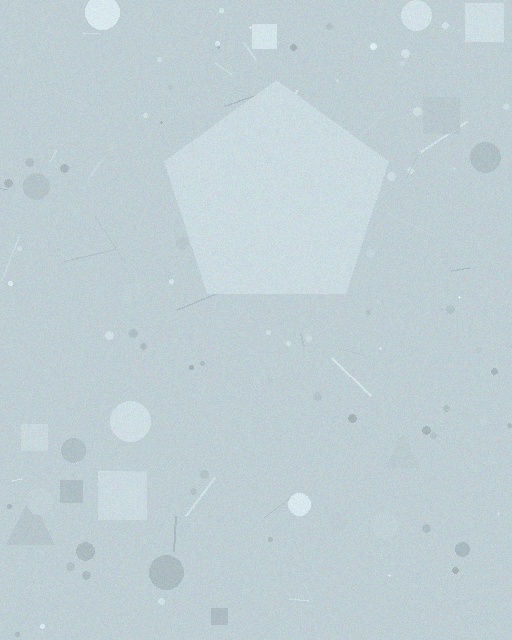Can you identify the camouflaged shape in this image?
The camouflaged shape is a pentagon.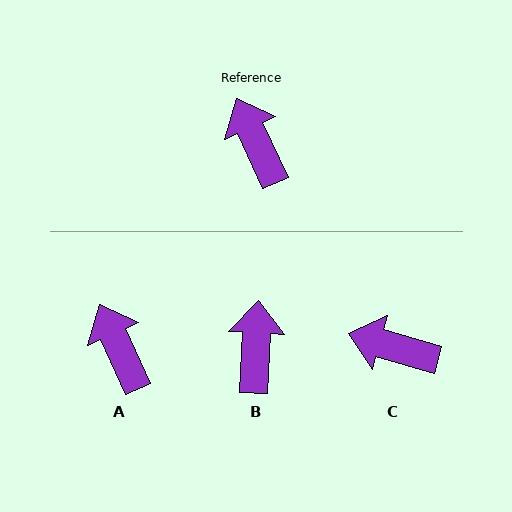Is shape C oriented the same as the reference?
No, it is off by about 49 degrees.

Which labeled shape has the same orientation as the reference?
A.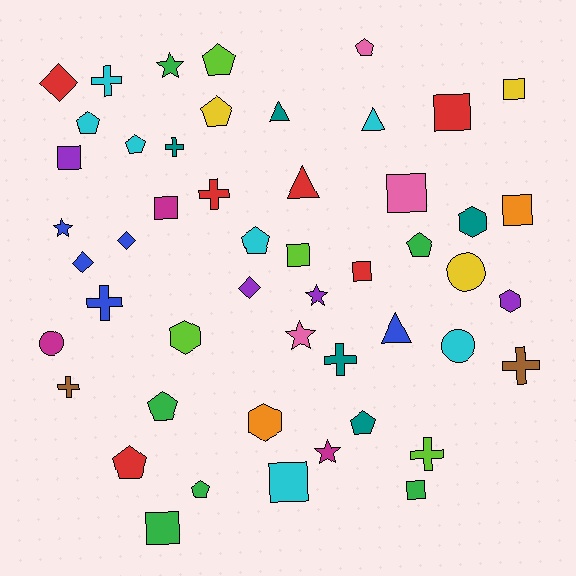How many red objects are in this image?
There are 6 red objects.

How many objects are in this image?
There are 50 objects.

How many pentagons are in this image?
There are 11 pentagons.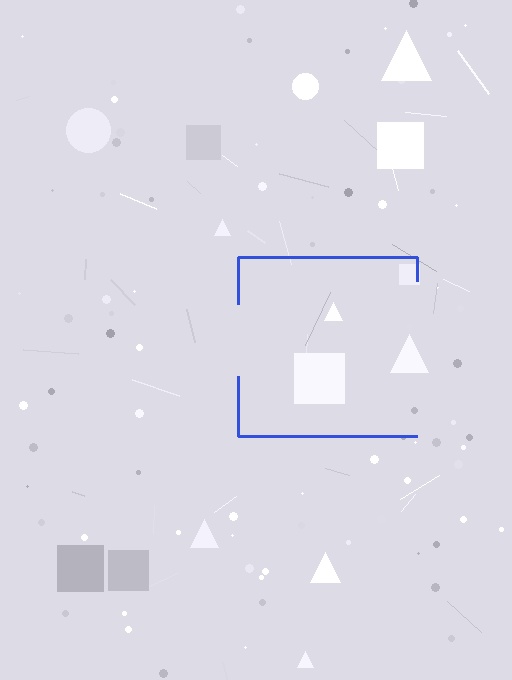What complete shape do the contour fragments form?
The contour fragments form a square.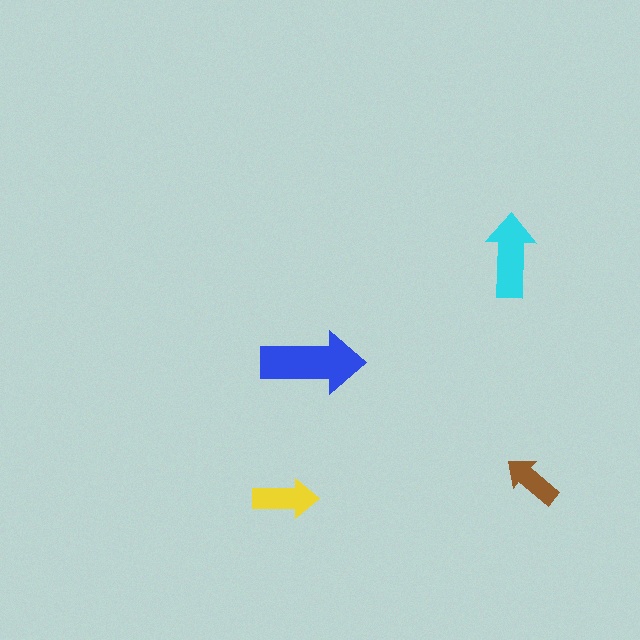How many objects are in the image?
There are 4 objects in the image.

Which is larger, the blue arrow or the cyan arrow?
The blue one.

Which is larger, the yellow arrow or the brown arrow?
The yellow one.